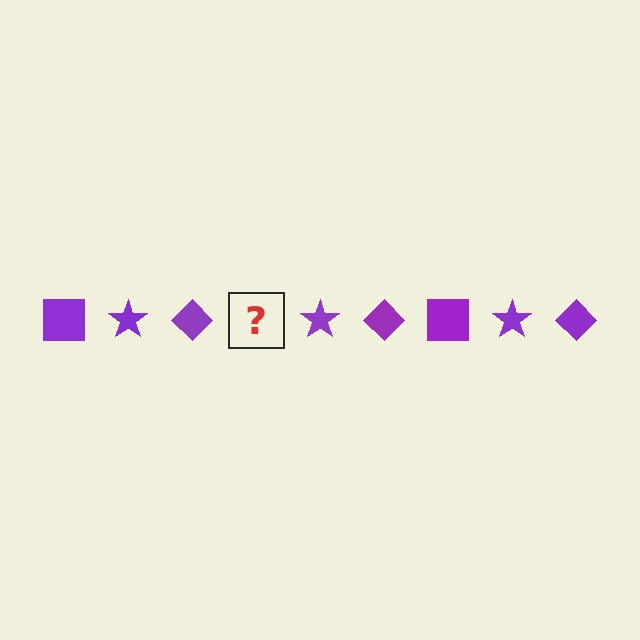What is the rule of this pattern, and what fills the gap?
The rule is that the pattern cycles through square, star, diamond shapes in purple. The gap should be filled with a purple square.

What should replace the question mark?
The question mark should be replaced with a purple square.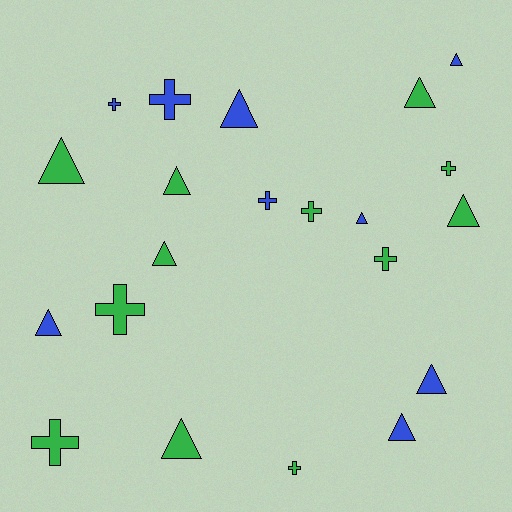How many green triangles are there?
There are 6 green triangles.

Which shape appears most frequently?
Triangle, with 12 objects.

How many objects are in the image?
There are 21 objects.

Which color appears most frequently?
Green, with 12 objects.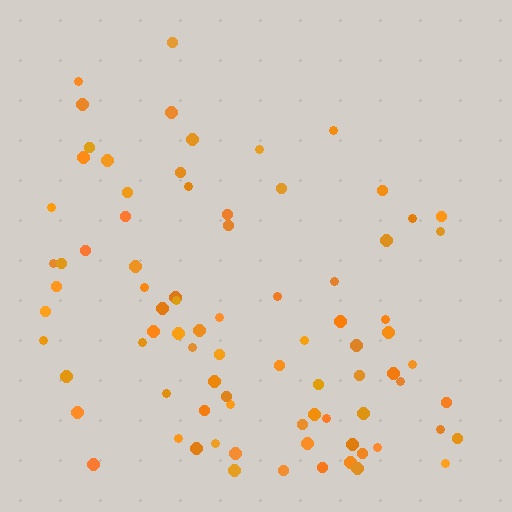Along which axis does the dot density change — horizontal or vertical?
Vertical.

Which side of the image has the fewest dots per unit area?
The top.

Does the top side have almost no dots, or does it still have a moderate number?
Still a moderate number, just noticeably fewer than the bottom.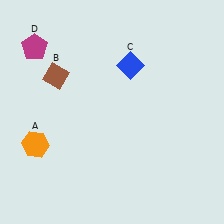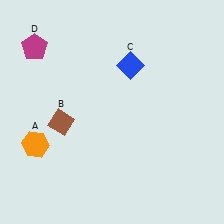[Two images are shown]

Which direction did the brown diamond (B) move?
The brown diamond (B) moved down.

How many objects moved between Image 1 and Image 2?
1 object moved between the two images.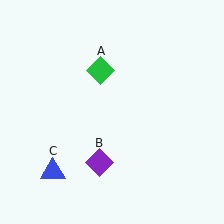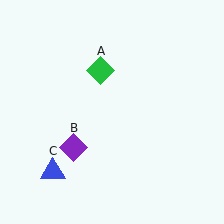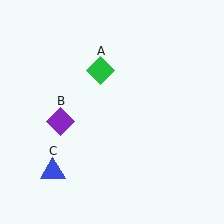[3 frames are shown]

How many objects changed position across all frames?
1 object changed position: purple diamond (object B).